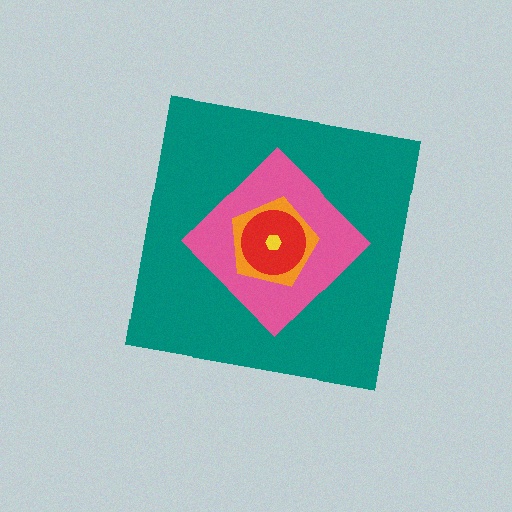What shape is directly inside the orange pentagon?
The red circle.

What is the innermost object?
The yellow hexagon.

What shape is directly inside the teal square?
The pink diamond.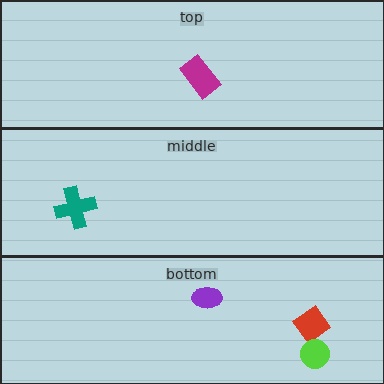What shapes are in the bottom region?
The red diamond, the lime circle, the purple ellipse.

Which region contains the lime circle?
The bottom region.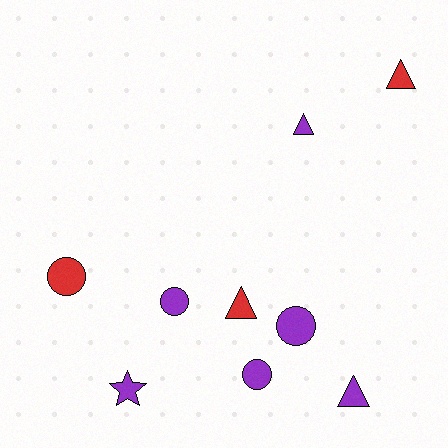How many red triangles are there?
There are 2 red triangles.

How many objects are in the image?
There are 9 objects.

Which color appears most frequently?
Purple, with 6 objects.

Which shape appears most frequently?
Triangle, with 4 objects.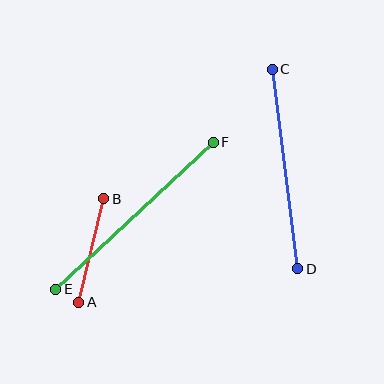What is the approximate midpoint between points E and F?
The midpoint is at approximately (134, 216) pixels.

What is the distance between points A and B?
The distance is approximately 106 pixels.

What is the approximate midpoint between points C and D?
The midpoint is at approximately (285, 169) pixels.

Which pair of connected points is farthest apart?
Points E and F are farthest apart.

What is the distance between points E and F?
The distance is approximately 216 pixels.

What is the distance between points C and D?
The distance is approximately 201 pixels.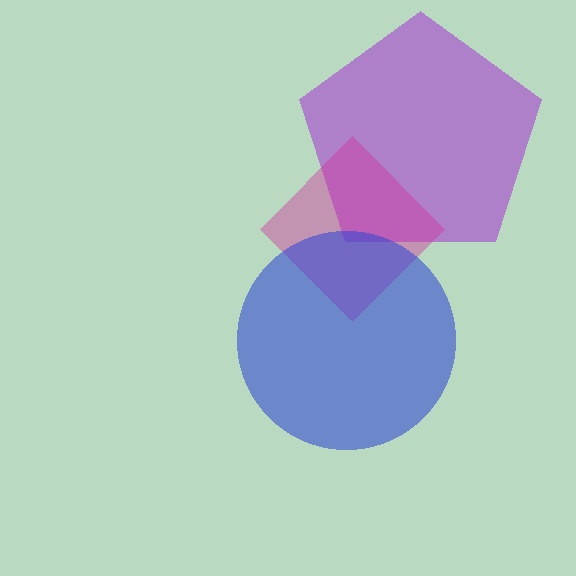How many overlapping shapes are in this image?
There are 3 overlapping shapes in the image.